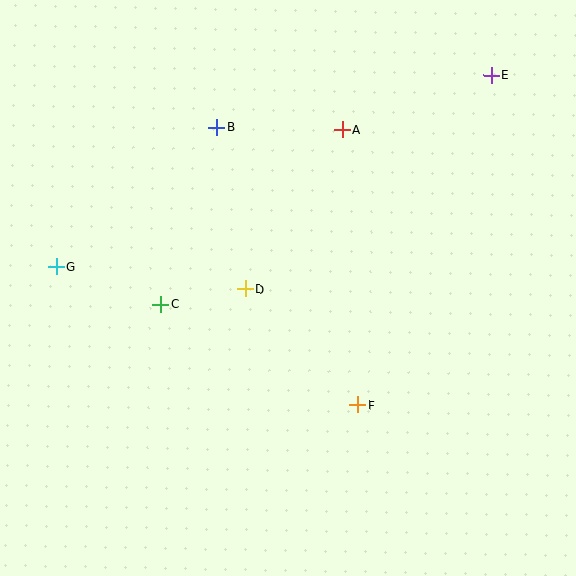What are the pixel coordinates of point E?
Point E is at (491, 75).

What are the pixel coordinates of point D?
Point D is at (245, 289).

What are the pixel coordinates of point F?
Point F is at (358, 405).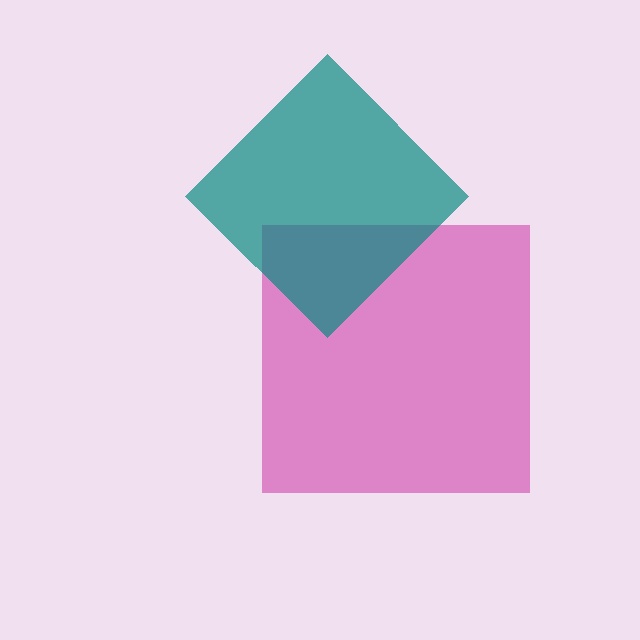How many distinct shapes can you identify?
There are 2 distinct shapes: a magenta square, a teal diamond.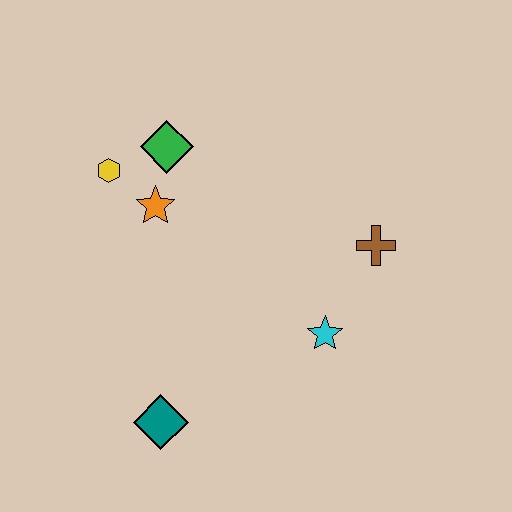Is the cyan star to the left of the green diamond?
No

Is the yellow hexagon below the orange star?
No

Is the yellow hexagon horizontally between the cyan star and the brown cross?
No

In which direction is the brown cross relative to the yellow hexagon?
The brown cross is to the right of the yellow hexagon.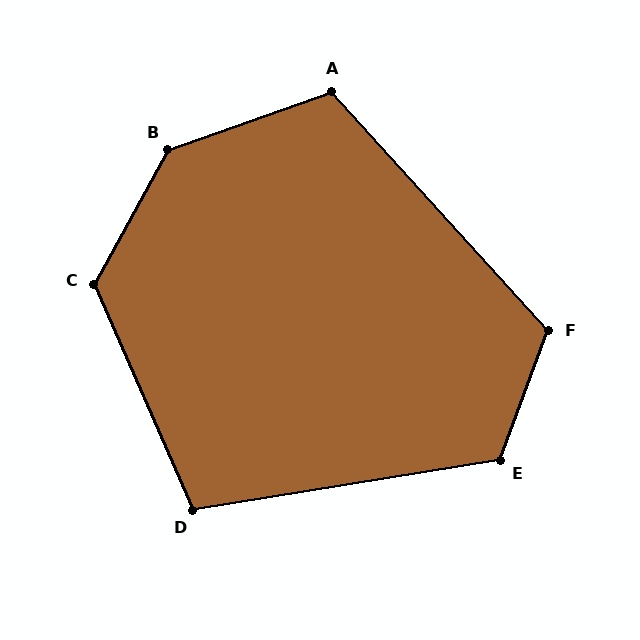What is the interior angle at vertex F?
Approximately 118 degrees (obtuse).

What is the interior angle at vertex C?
Approximately 128 degrees (obtuse).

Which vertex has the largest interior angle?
B, at approximately 138 degrees.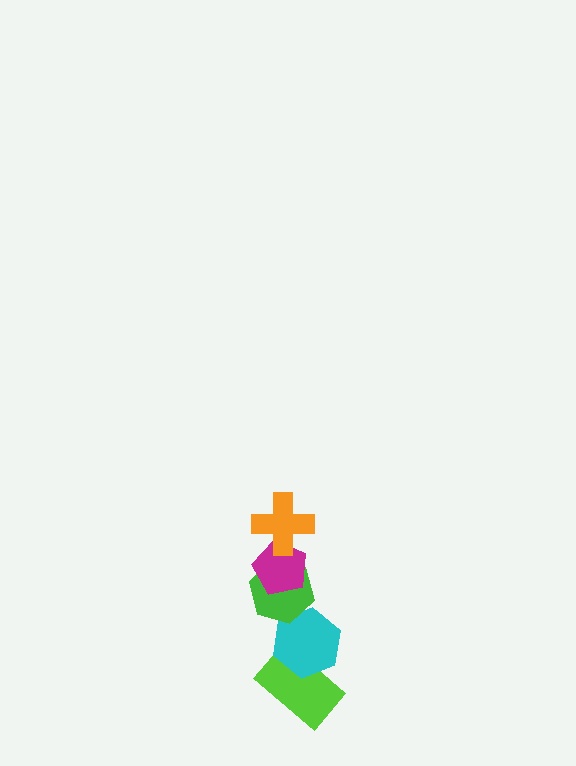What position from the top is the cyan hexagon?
The cyan hexagon is 4th from the top.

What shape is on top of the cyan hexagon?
The green hexagon is on top of the cyan hexagon.